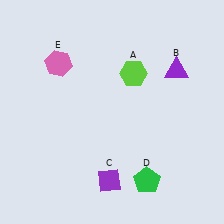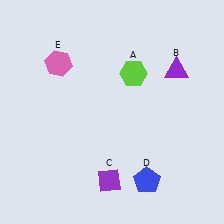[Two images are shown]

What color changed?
The pentagon (D) changed from green in Image 1 to blue in Image 2.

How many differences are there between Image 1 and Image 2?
There is 1 difference between the two images.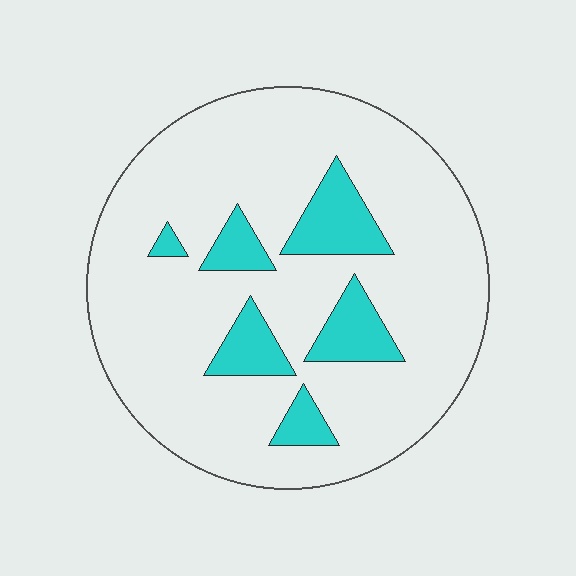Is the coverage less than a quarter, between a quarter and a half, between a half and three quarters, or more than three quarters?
Less than a quarter.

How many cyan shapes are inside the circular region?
6.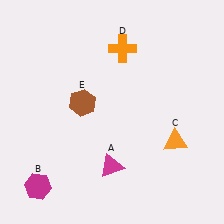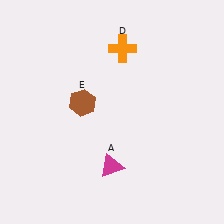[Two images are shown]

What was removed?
The magenta hexagon (B), the orange triangle (C) were removed in Image 2.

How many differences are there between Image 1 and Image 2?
There are 2 differences between the two images.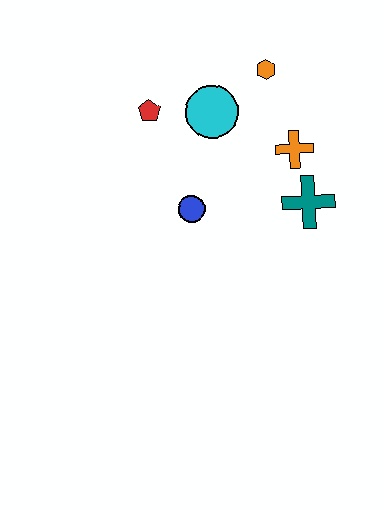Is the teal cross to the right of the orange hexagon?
Yes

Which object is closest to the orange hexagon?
The cyan circle is closest to the orange hexagon.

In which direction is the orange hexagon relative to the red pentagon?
The orange hexagon is to the right of the red pentagon.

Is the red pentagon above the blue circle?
Yes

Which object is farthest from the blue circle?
The orange hexagon is farthest from the blue circle.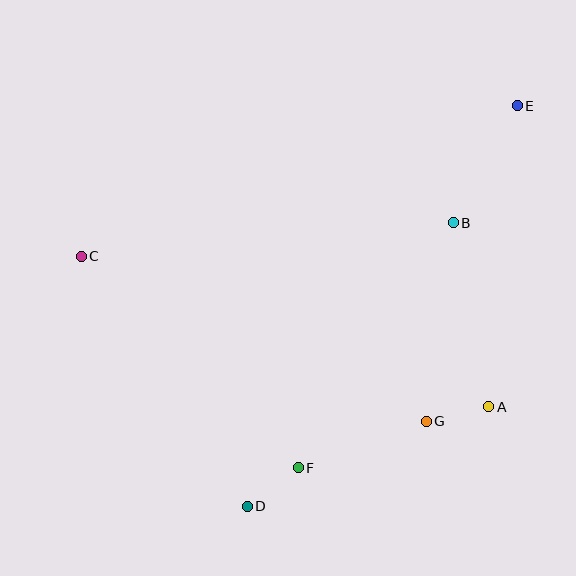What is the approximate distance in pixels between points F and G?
The distance between F and G is approximately 136 pixels.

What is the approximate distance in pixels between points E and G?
The distance between E and G is approximately 328 pixels.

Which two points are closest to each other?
Points A and G are closest to each other.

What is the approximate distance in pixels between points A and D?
The distance between A and D is approximately 261 pixels.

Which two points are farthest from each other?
Points D and E are farthest from each other.